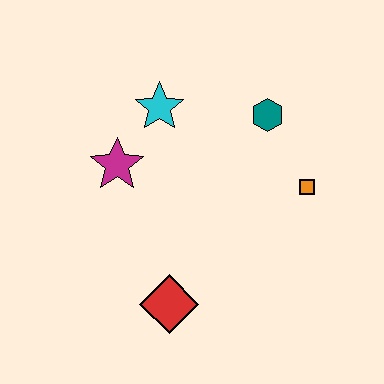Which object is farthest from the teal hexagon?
The red diamond is farthest from the teal hexagon.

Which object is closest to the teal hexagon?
The orange square is closest to the teal hexagon.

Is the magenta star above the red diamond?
Yes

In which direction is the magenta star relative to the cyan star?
The magenta star is below the cyan star.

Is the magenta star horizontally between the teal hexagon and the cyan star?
No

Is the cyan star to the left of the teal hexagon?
Yes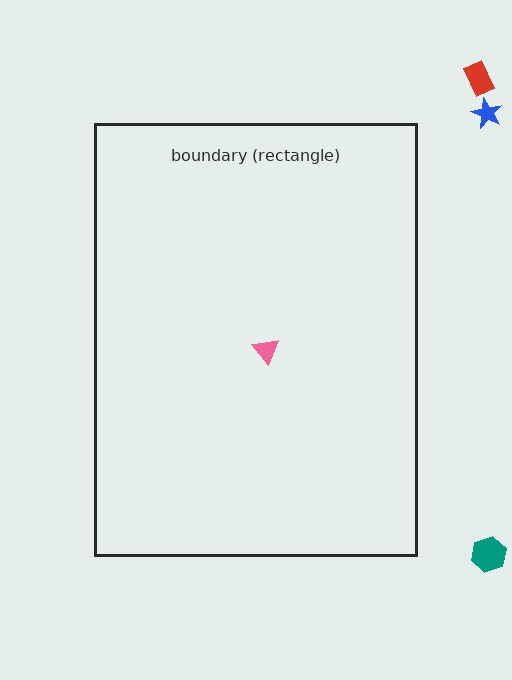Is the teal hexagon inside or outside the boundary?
Outside.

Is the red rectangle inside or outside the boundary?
Outside.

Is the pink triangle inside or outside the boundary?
Inside.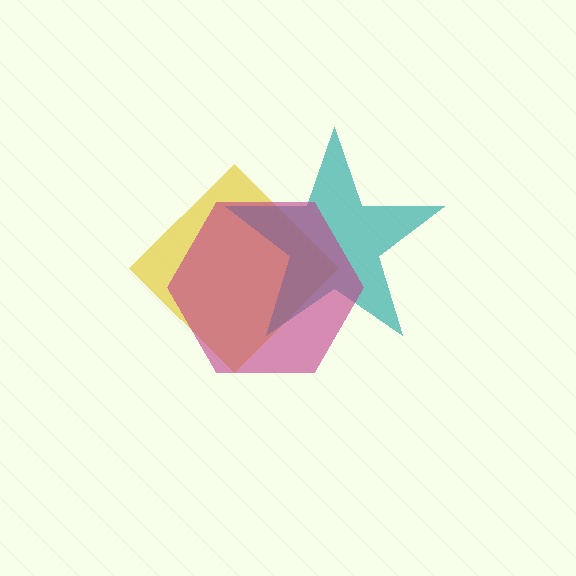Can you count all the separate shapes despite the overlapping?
Yes, there are 3 separate shapes.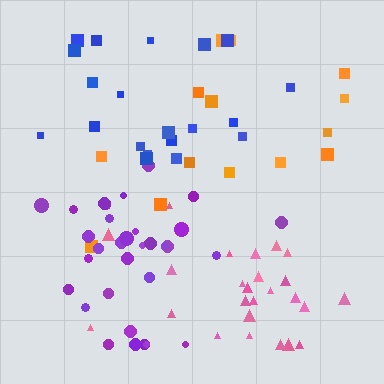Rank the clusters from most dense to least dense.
purple, pink, blue, orange.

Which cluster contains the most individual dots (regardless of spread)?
Purple (32).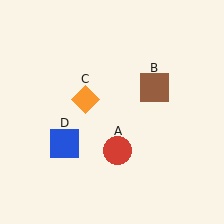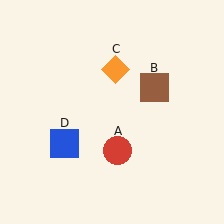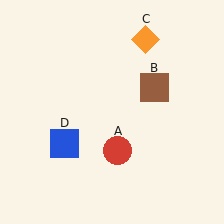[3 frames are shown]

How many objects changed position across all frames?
1 object changed position: orange diamond (object C).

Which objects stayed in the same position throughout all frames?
Red circle (object A) and brown square (object B) and blue square (object D) remained stationary.